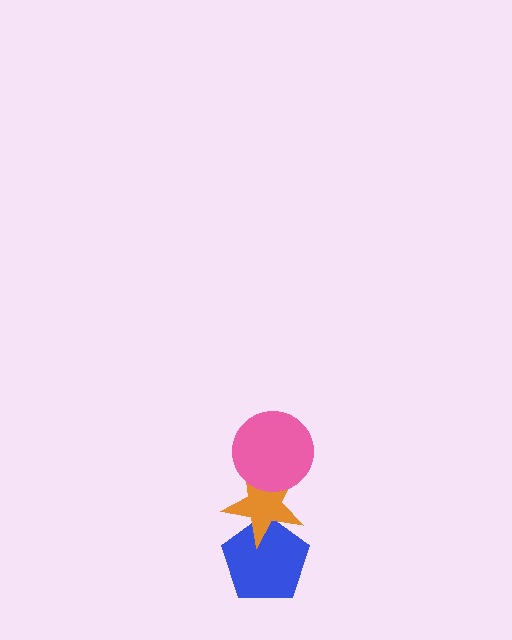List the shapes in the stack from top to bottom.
From top to bottom: the pink circle, the orange star, the blue pentagon.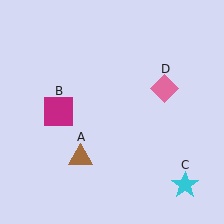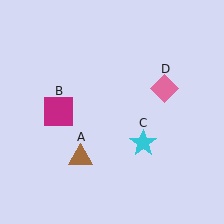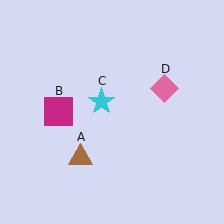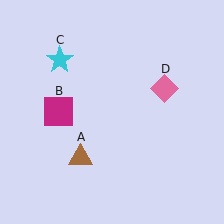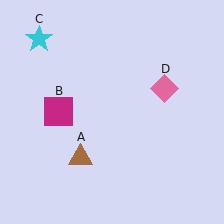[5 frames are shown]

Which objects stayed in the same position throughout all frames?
Brown triangle (object A) and magenta square (object B) and pink diamond (object D) remained stationary.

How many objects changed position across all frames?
1 object changed position: cyan star (object C).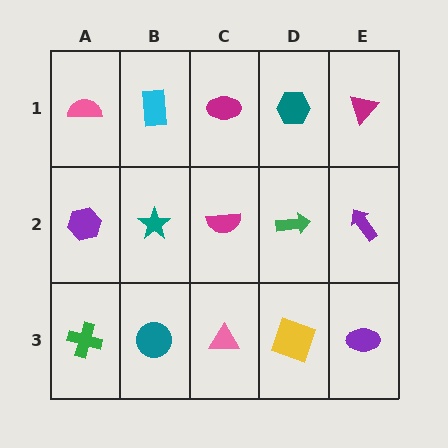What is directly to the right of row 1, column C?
A teal hexagon.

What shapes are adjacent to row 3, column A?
A purple hexagon (row 2, column A), a teal circle (row 3, column B).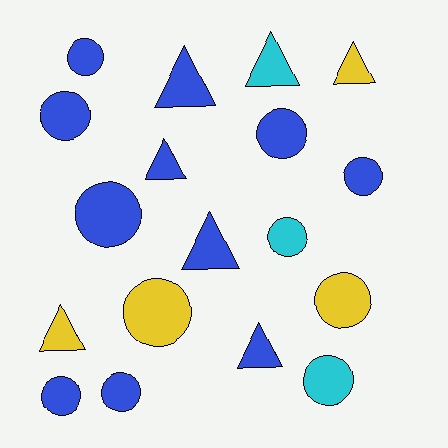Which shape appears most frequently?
Circle, with 11 objects.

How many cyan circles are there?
There are 2 cyan circles.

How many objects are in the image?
There are 18 objects.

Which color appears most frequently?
Blue, with 11 objects.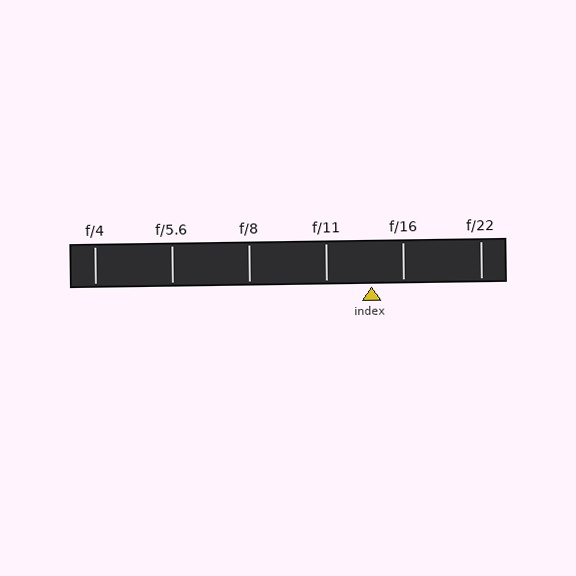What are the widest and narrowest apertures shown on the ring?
The widest aperture shown is f/4 and the narrowest is f/22.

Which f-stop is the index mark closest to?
The index mark is closest to f/16.